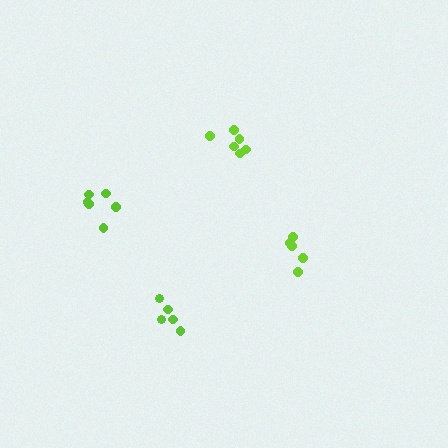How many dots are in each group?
Group 1: 6 dots, Group 2: 5 dots, Group 3: 6 dots, Group 4: 5 dots (22 total).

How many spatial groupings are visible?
There are 4 spatial groupings.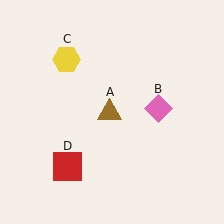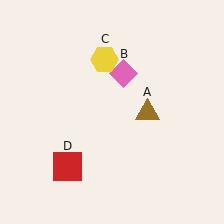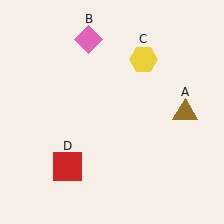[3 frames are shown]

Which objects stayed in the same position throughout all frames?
Red square (object D) remained stationary.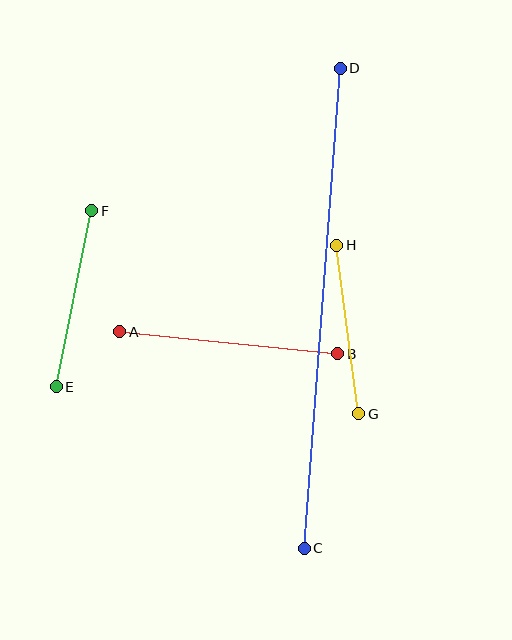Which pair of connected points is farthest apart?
Points C and D are farthest apart.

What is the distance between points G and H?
The distance is approximately 170 pixels.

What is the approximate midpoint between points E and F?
The midpoint is at approximately (74, 299) pixels.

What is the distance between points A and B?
The distance is approximately 219 pixels.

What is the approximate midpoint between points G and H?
The midpoint is at approximately (348, 330) pixels.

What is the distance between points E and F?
The distance is approximately 180 pixels.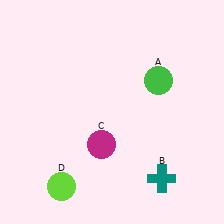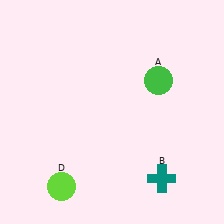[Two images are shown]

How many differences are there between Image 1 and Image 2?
There is 1 difference between the two images.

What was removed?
The magenta circle (C) was removed in Image 2.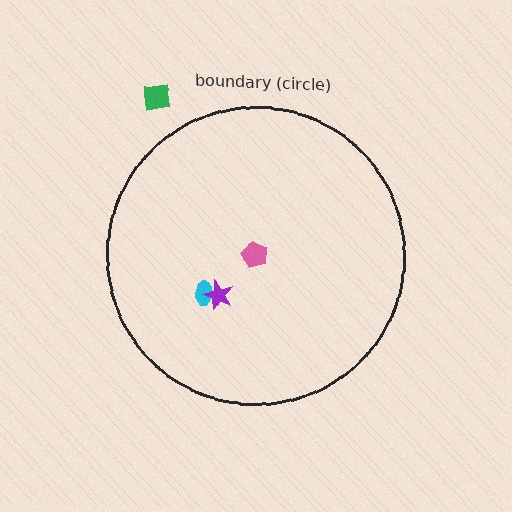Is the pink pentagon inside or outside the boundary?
Inside.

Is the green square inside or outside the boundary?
Outside.